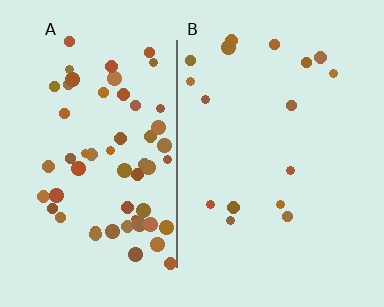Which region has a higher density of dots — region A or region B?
A (the left).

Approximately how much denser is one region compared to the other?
Approximately 3.5× — region A over region B.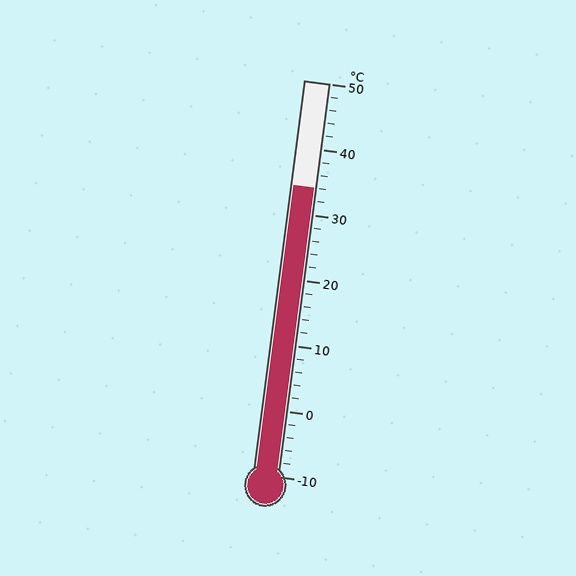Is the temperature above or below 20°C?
The temperature is above 20°C.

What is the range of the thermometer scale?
The thermometer scale ranges from -10°C to 50°C.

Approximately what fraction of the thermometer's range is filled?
The thermometer is filled to approximately 75% of its range.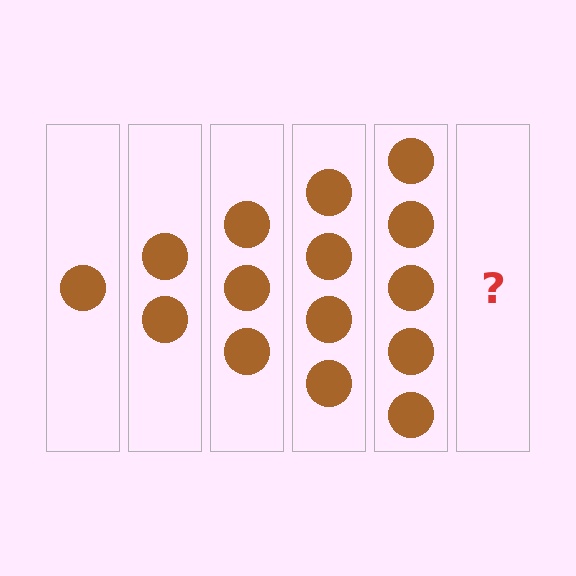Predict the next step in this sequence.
The next step is 6 circles.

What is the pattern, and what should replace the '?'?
The pattern is that each step adds one more circle. The '?' should be 6 circles.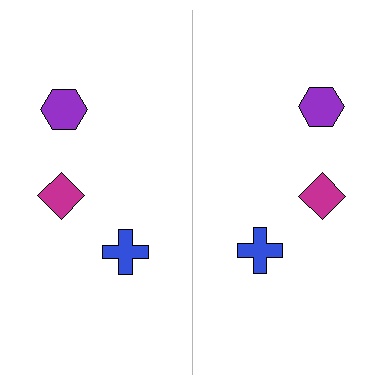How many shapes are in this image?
There are 6 shapes in this image.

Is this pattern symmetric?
Yes, this pattern has bilateral (reflection) symmetry.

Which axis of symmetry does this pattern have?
The pattern has a vertical axis of symmetry running through the center of the image.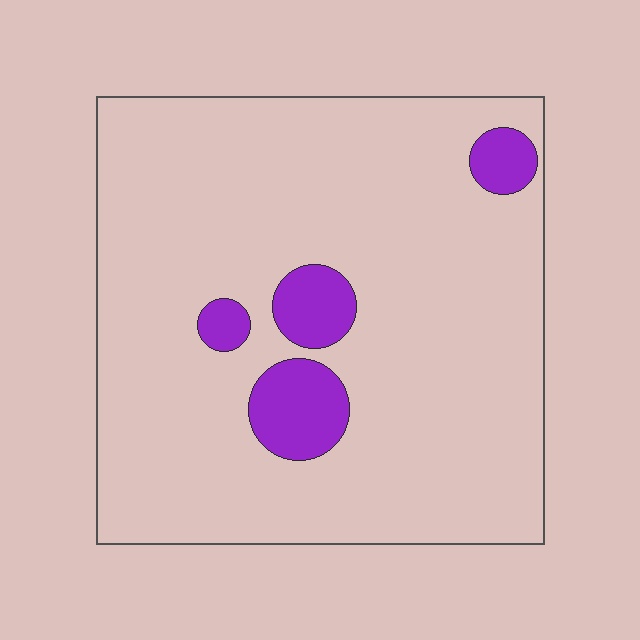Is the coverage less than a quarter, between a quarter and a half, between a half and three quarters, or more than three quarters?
Less than a quarter.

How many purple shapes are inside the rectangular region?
4.